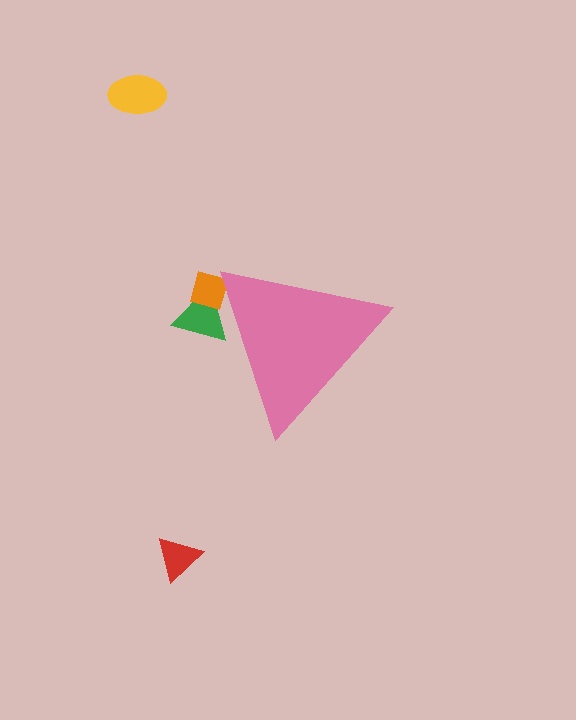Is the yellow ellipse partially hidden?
No, the yellow ellipse is fully visible.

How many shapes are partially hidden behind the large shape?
2 shapes are partially hidden.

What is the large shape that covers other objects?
A pink triangle.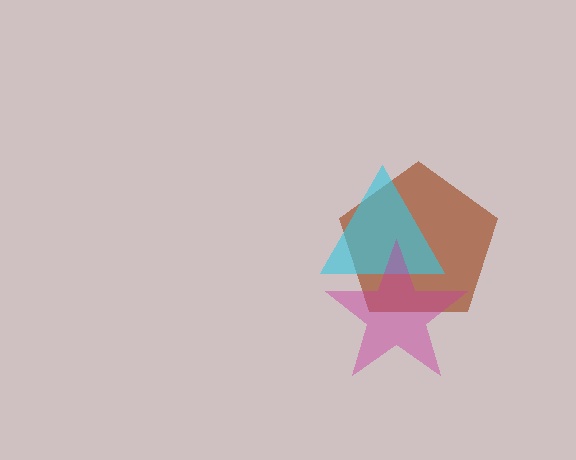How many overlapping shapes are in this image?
There are 3 overlapping shapes in the image.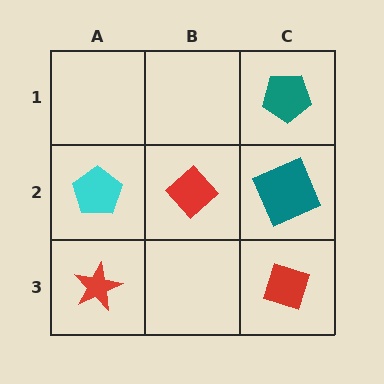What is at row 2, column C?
A teal square.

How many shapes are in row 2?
3 shapes.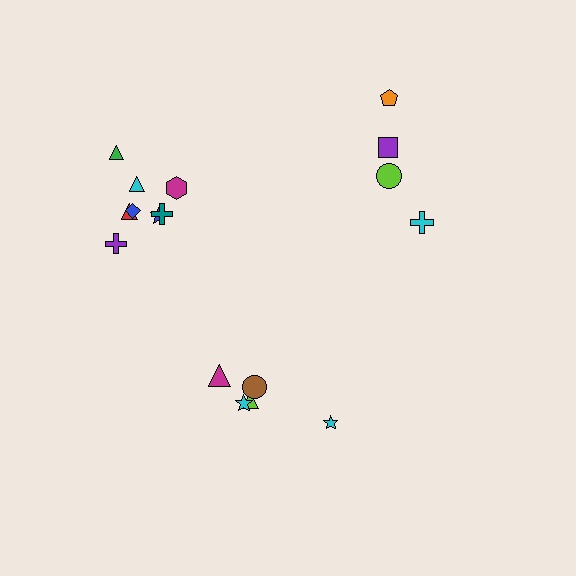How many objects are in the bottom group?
There are 5 objects.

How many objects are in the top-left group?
There are 8 objects.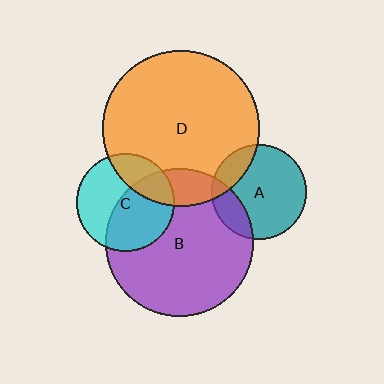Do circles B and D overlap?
Yes.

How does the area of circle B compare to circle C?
Approximately 2.3 times.